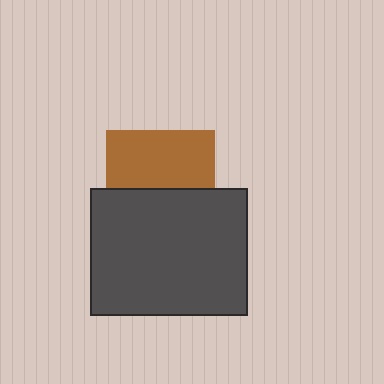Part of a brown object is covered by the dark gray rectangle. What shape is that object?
It is a square.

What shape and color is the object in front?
The object in front is a dark gray rectangle.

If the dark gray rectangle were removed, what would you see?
You would see the complete brown square.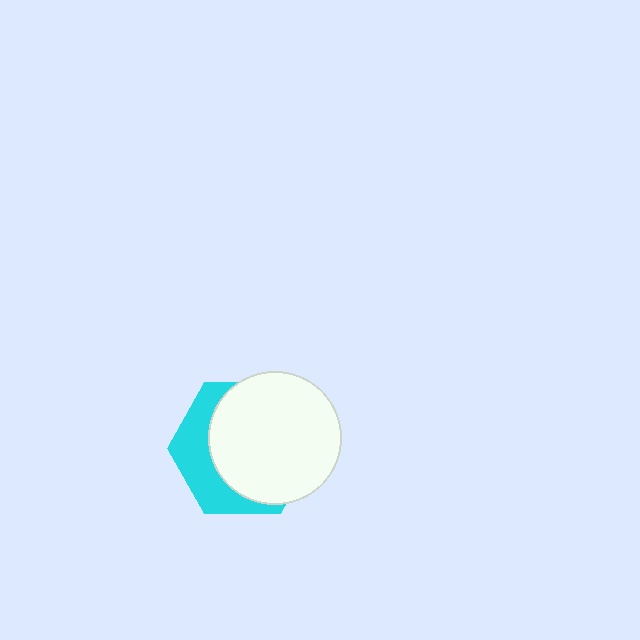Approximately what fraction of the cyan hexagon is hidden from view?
Roughly 66% of the cyan hexagon is hidden behind the white circle.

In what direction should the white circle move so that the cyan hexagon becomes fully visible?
The white circle should move toward the upper-right. That is the shortest direction to clear the overlap and leave the cyan hexagon fully visible.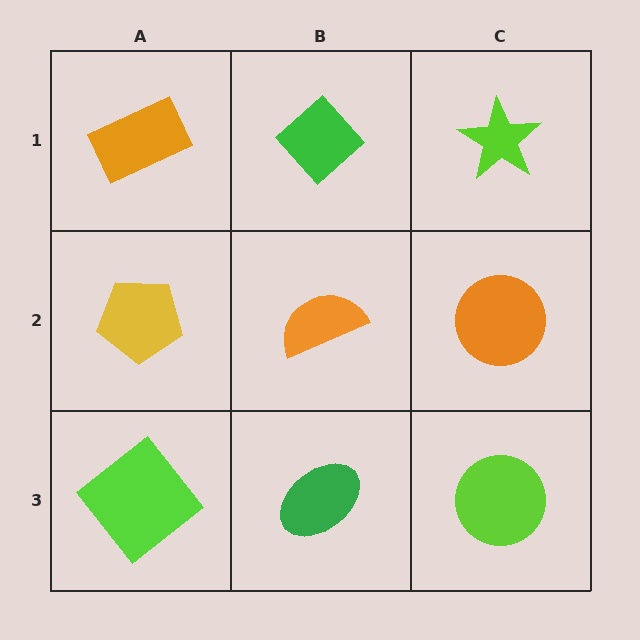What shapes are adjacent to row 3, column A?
A yellow pentagon (row 2, column A), a green ellipse (row 3, column B).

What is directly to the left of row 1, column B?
An orange rectangle.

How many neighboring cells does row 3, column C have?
2.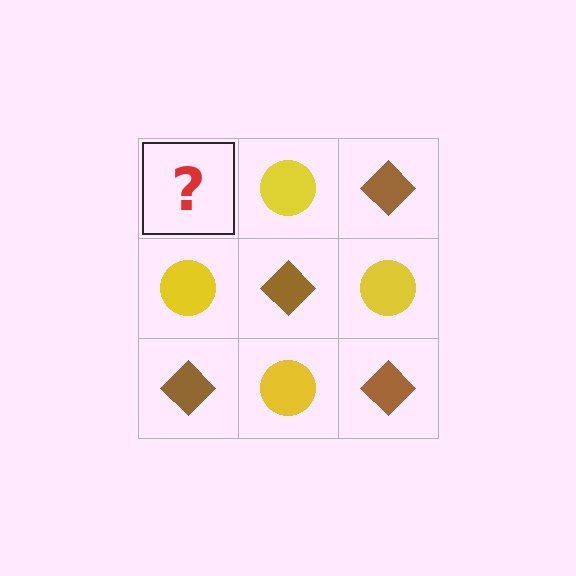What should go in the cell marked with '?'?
The missing cell should contain a brown diamond.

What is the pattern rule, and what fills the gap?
The rule is that it alternates brown diamond and yellow circle in a checkerboard pattern. The gap should be filled with a brown diamond.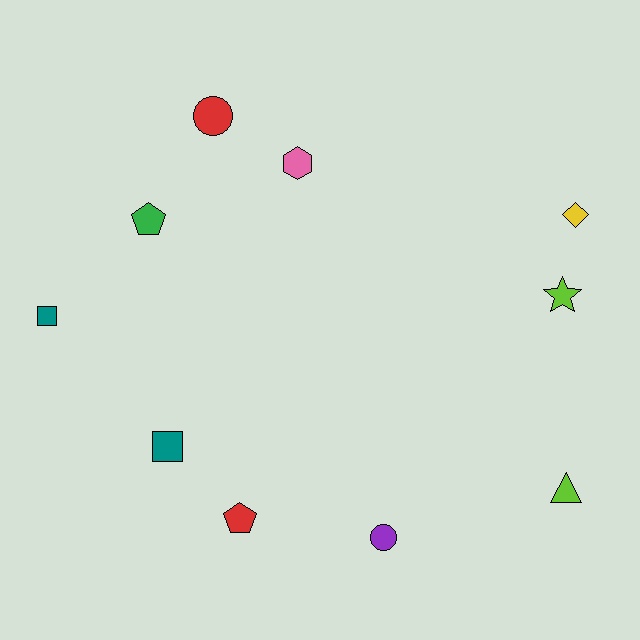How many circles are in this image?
There are 2 circles.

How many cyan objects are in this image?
There are no cyan objects.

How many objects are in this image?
There are 10 objects.